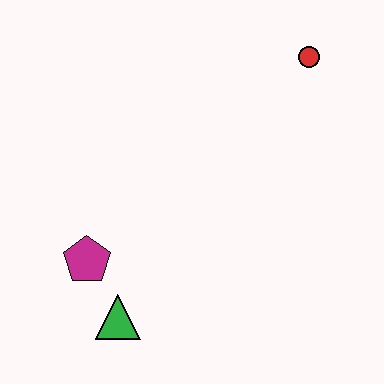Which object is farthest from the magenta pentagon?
The red circle is farthest from the magenta pentagon.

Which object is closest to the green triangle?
The magenta pentagon is closest to the green triangle.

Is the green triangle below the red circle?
Yes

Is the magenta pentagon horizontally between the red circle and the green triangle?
No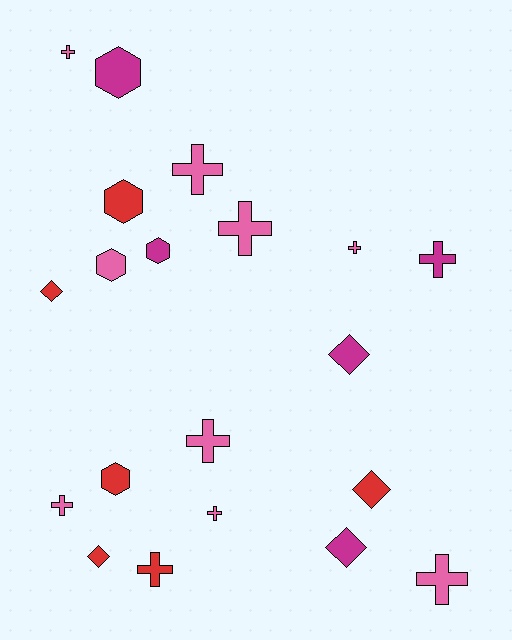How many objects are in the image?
There are 20 objects.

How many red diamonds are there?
There are 3 red diamonds.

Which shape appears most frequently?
Cross, with 10 objects.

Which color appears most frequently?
Pink, with 9 objects.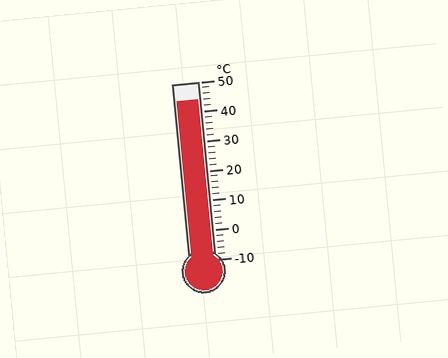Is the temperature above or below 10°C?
The temperature is above 10°C.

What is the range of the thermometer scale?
The thermometer scale ranges from -10°C to 50°C.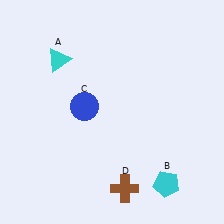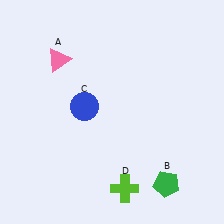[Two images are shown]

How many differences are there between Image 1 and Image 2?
There are 3 differences between the two images.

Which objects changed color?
A changed from cyan to pink. B changed from cyan to green. D changed from brown to lime.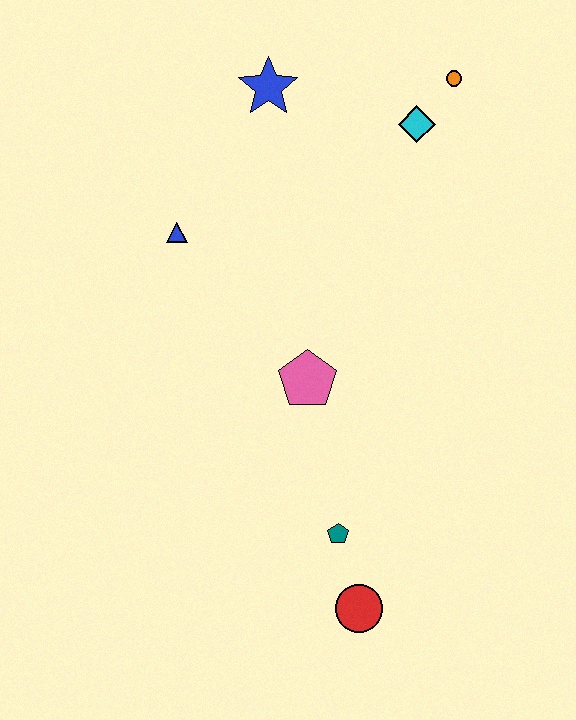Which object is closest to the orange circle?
The cyan diamond is closest to the orange circle.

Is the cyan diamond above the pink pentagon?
Yes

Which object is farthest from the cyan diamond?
The red circle is farthest from the cyan diamond.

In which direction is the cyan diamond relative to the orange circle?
The cyan diamond is below the orange circle.